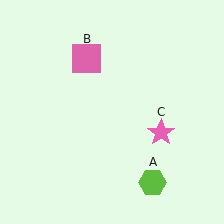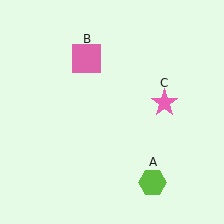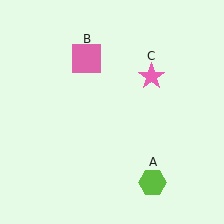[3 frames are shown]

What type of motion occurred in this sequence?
The pink star (object C) rotated counterclockwise around the center of the scene.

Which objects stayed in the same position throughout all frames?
Lime hexagon (object A) and pink square (object B) remained stationary.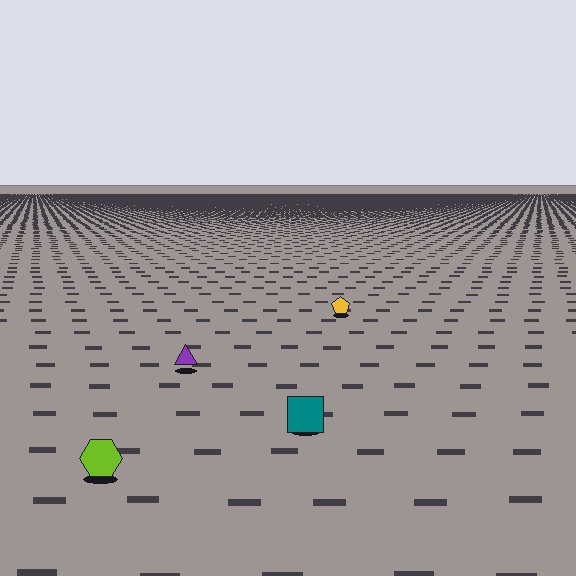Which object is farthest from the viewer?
The yellow pentagon is farthest from the viewer. It appears smaller and the ground texture around it is denser.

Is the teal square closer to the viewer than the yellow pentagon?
Yes. The teal square is closer — you can tell from the texture gradient: the ground texture is coarser near it.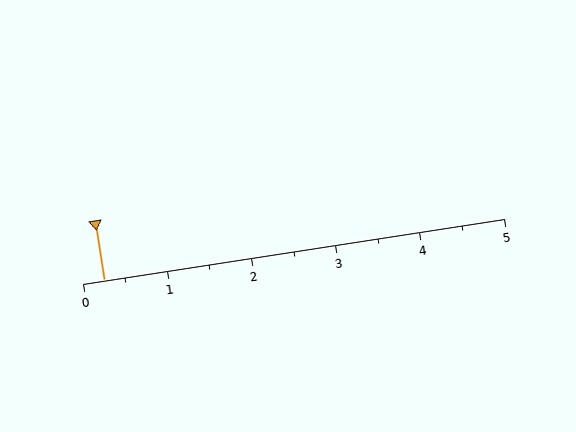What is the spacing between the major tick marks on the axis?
The major ticks are spaced 1 apart.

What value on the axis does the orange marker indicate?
The marker indicates approximately 0.2.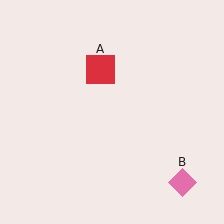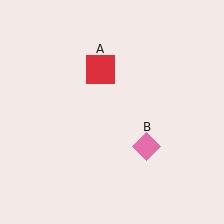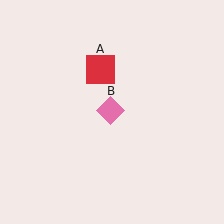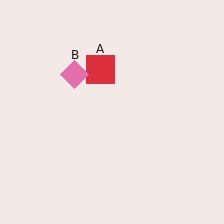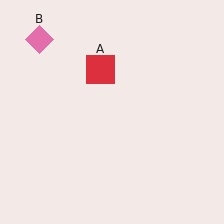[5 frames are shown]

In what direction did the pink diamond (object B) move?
The pink diamond (object B) moved up and to the left.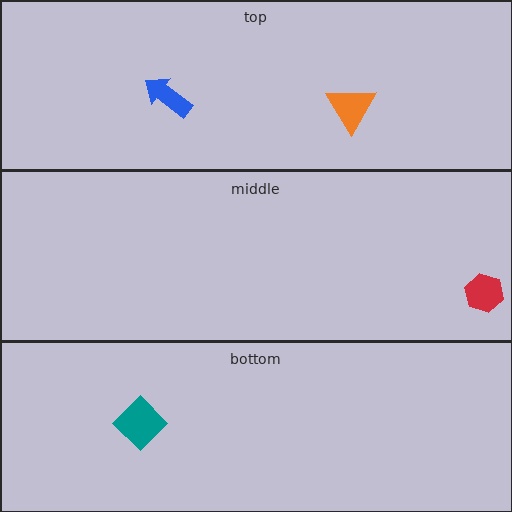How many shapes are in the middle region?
1.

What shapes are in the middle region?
The red hexagon.